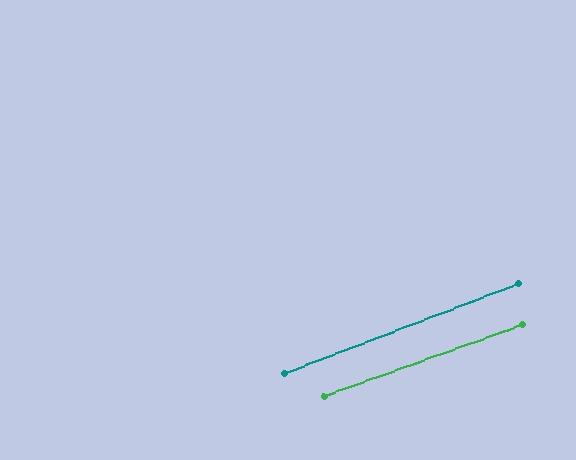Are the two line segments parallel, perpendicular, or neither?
Parallel — their directions differ by only 1.0°.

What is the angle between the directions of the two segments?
Approximately 1 degree.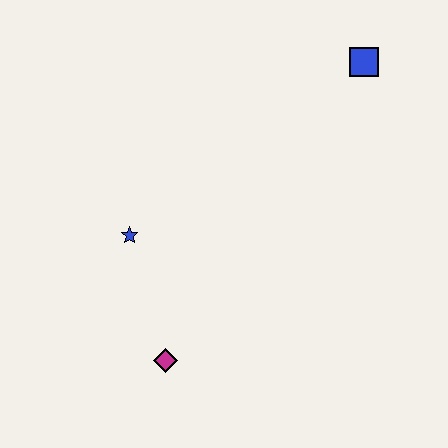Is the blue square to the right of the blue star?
Yes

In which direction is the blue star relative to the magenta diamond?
The blue star is above the magenta diamond.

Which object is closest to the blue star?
The magenta diamond is closest to the blue star.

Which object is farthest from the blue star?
The blue square is farthest from the blue star.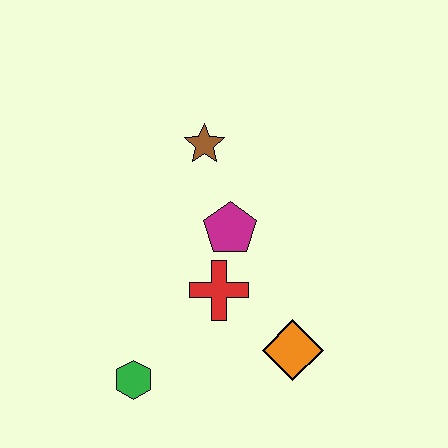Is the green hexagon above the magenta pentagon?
No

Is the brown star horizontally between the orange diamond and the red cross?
No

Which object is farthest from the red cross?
The brown star is farthest from the red cross.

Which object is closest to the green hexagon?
The red cross is closest to the green hexagon.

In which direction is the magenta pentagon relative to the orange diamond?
The magenta pentagon is above the orange diamond.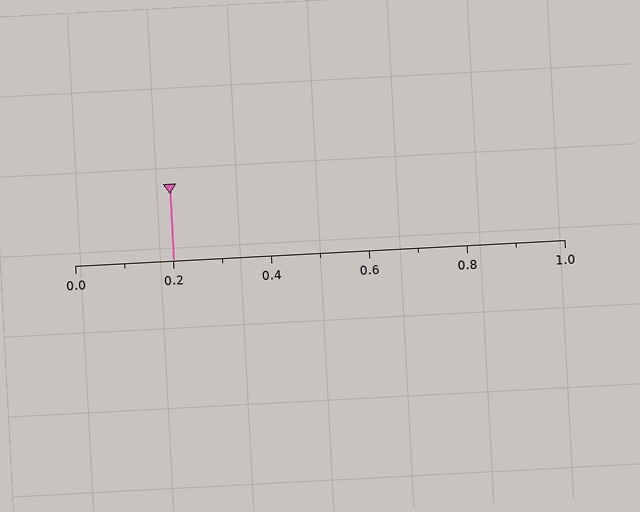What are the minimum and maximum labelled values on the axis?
The axis runs from 0.0 to 1.0.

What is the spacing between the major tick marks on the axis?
The major ticks are spaced 0.2 apart.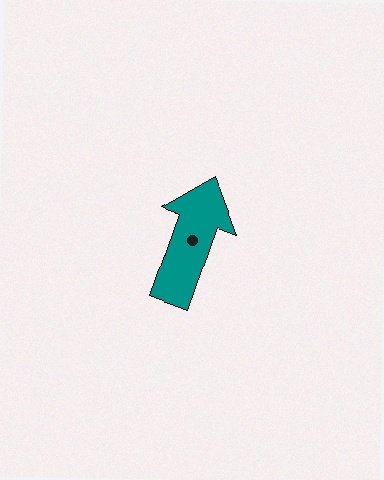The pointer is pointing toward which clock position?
Roughly 1 o'clock.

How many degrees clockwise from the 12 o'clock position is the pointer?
Approximately 20 degrees.